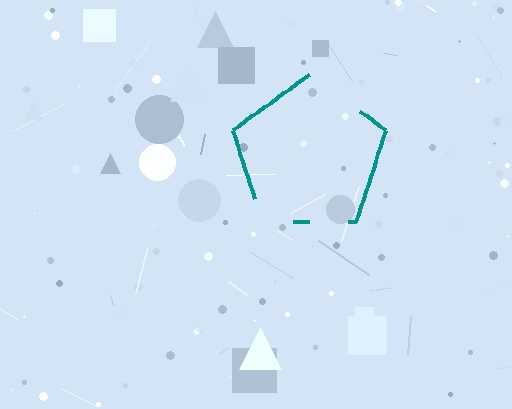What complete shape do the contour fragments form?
The contour fragments form a pentagon.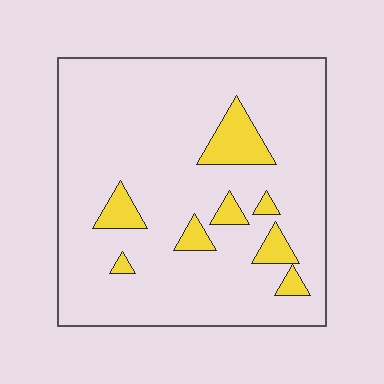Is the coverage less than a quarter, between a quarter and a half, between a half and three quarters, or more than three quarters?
Less than a quarter.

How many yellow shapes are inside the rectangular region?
8.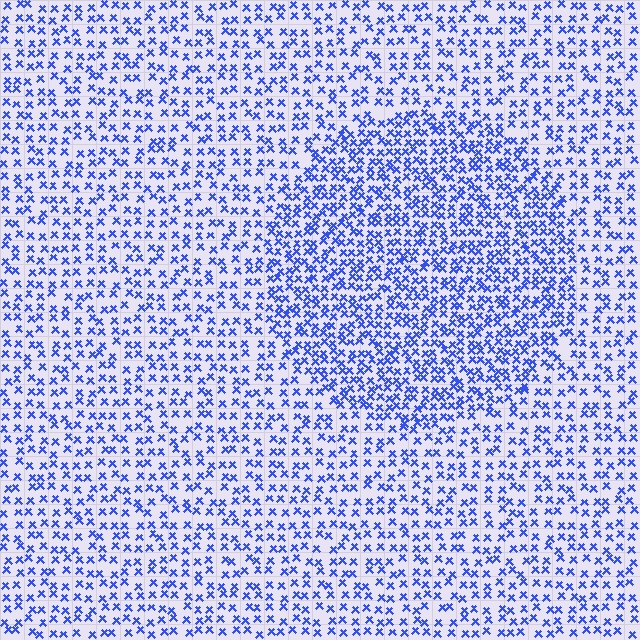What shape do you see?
I see a circle.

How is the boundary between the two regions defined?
The boundary is defined by a change in element density (approximately 1.7x ratio). All elements are the same color, size, and shape.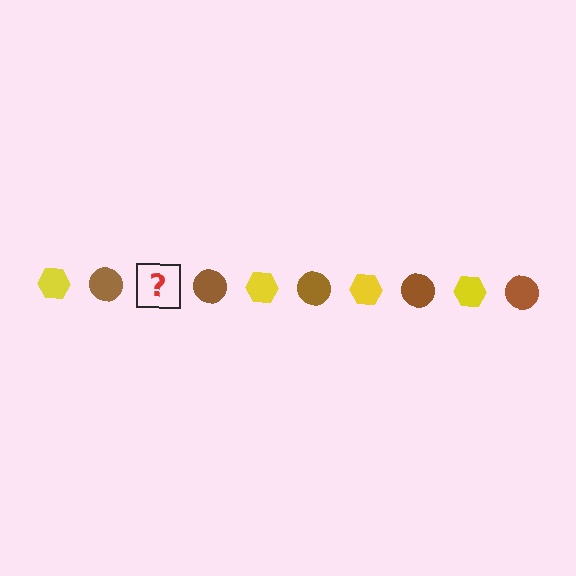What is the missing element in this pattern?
The missing element is a yellow hexagon.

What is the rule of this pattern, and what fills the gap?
The rule is that the pattern alternates between yellow hexagon and brown circle. The gap should be filled with a yellow hexagon.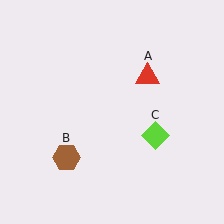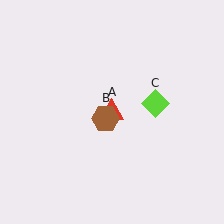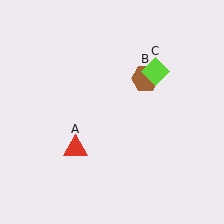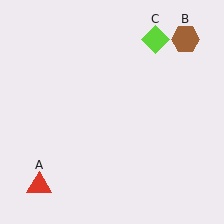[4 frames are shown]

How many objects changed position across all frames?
3 objects changed position: red triangle (object A), brown hexagon (object B), lime diamond (object C).